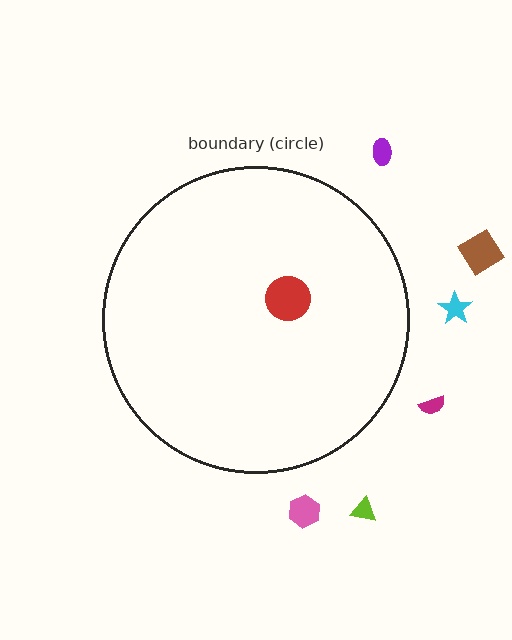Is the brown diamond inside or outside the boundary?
Outside.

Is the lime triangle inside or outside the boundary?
Outside.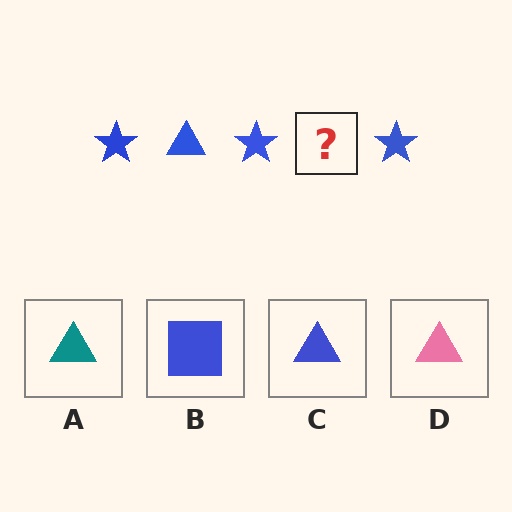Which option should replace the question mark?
Option C.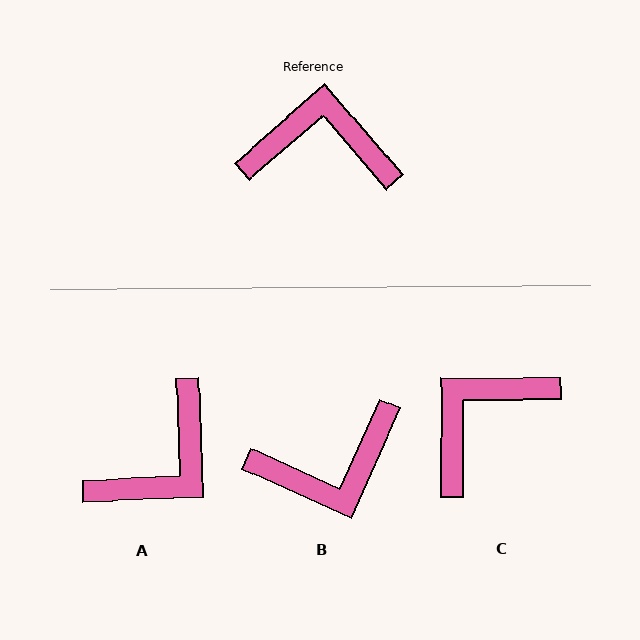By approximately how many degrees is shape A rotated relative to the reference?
Approximately 129 degrees clockwise.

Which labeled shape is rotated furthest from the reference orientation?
B, about 155 degrees away.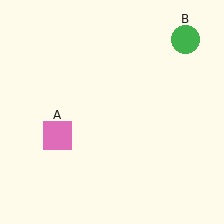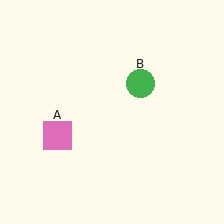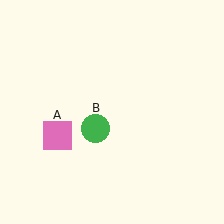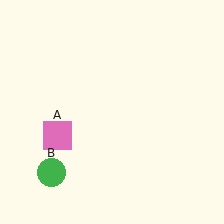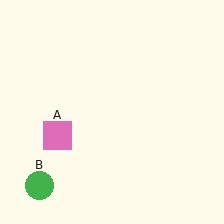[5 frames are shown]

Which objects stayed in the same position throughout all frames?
Pink square (object A) remained stationary.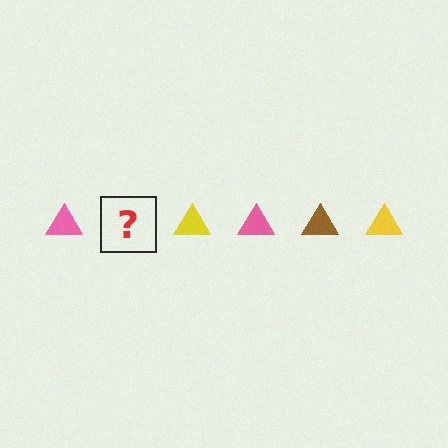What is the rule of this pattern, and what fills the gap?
The rule is that the pattern cycles through pink, brown, yellow triangles. The gap should be filled with a brown triangle.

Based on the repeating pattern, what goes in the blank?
The blank should be a brown triangle.